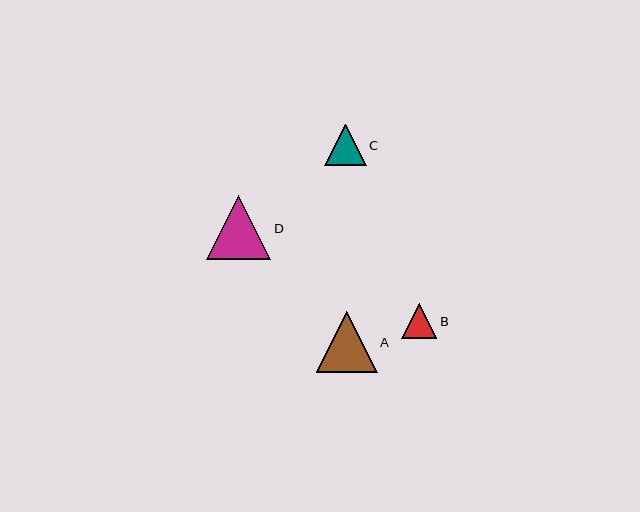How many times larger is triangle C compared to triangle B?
Triangle C is approximately 1.2 times the size of triangle B.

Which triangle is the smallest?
Triangle B is the smallest with a size of approximately 35 pixels.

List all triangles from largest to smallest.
From largest to smallest: D, A, C, B.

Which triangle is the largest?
Triangle D is the largest with a size of approximately 64 pixels.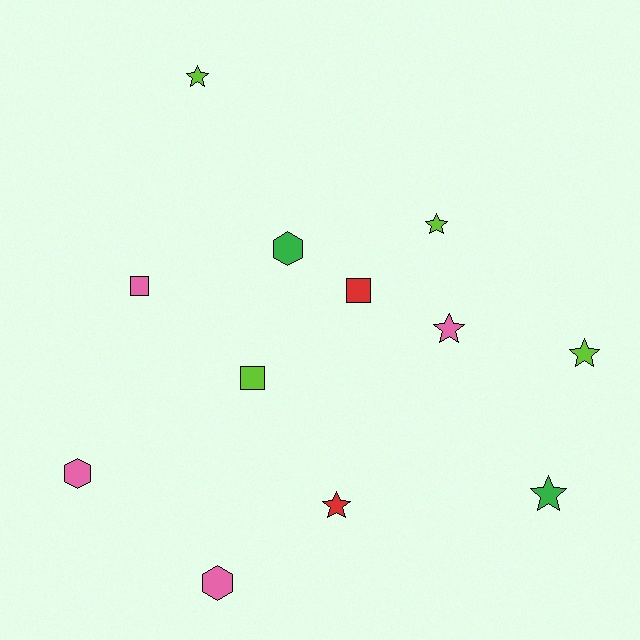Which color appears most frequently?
Pink, with 4 objects.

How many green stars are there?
There is 1 green star.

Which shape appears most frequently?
Star, with 6 objects.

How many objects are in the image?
There are 12 objects.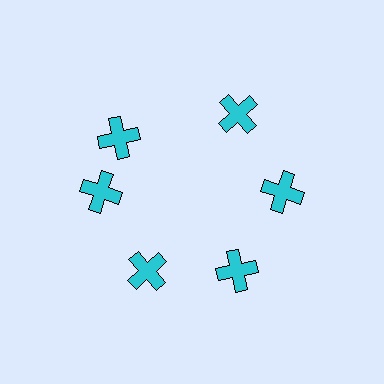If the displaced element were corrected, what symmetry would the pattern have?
It would have 6-fold rotational symmetry — the pattern would map onto itself every 60 degrees.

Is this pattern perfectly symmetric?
No. The 6 cyan crosses are arranged in a ring, but one element near the 11 o'clock position is rotated out of alignment along the ring, breaking the 6-fold rotational symmetry.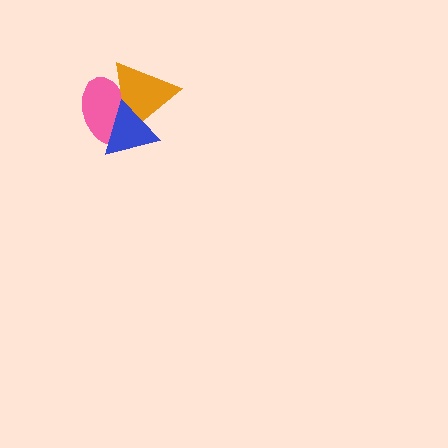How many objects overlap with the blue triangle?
2 objects overlap with the blue triangle.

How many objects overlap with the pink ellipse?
2 objects overlap with the pink ellipse.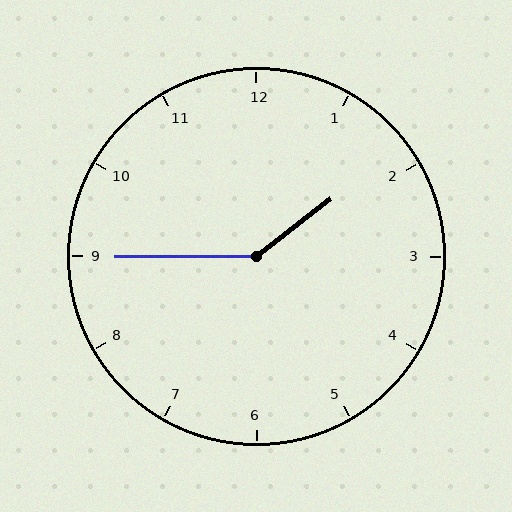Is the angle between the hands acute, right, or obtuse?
It is obtuse.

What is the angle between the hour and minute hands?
Approximately 142 degrees.